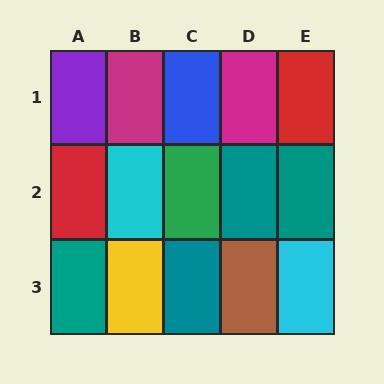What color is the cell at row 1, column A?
Purple.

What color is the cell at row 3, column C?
Teal.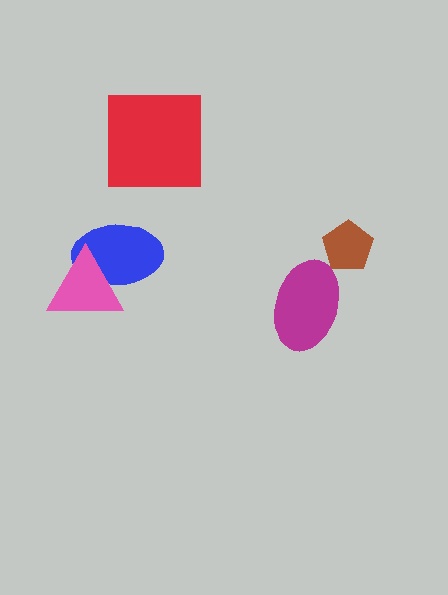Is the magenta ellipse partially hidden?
No, no other shape covers it.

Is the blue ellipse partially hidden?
Yes, it is partially covered by another shape.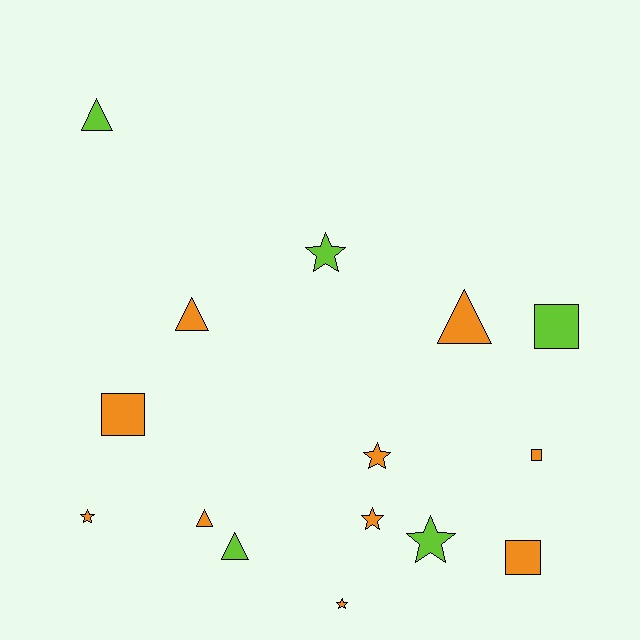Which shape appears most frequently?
Star, with 6 objects.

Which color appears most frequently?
Orange, with 10 objects.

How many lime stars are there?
There are 2 lime stars.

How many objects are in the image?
There are 15 objects.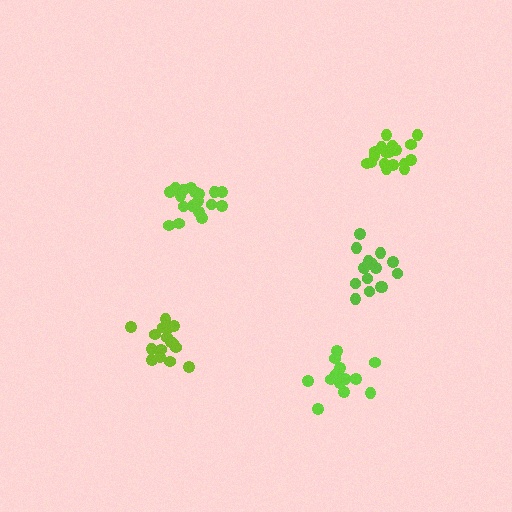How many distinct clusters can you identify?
There are 5 distinct clusters.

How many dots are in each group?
Group 1: 16 dots, Group 2: 16 dots, Group 3: 19 dots, Group 4: 16 dots, Group 5: 18 dots (85 total).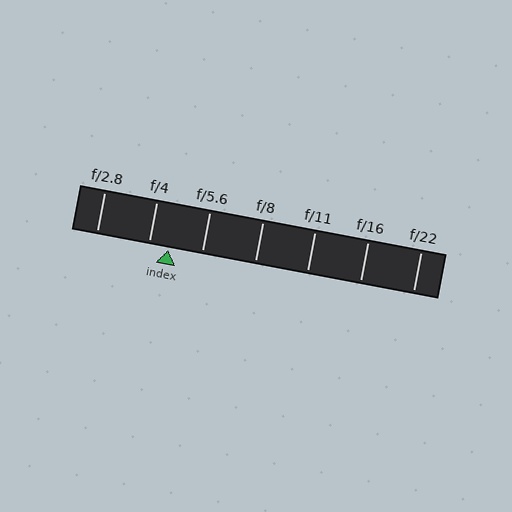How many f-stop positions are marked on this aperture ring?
There are 7 f-stop positions marked.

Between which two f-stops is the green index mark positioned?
The index mark is between f/4 and f/5.6.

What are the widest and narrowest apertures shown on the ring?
The widest aperture shown is f/2.8 and the narrowest is f/22.